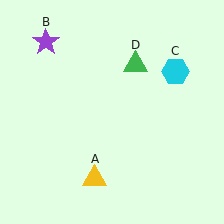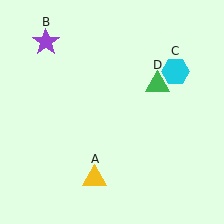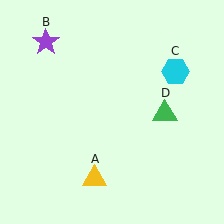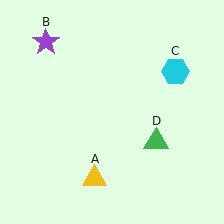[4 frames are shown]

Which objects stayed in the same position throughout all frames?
Yellow triangle (object A) and purple star (object B) and cyan hexagon (object C) remained stationary.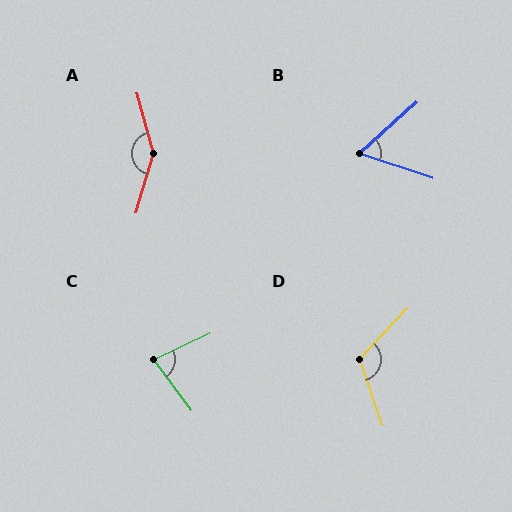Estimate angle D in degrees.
Approximately 118 degrees.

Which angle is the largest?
A, at approximately 148 degrees.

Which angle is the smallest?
B, at approximately 60 degrees.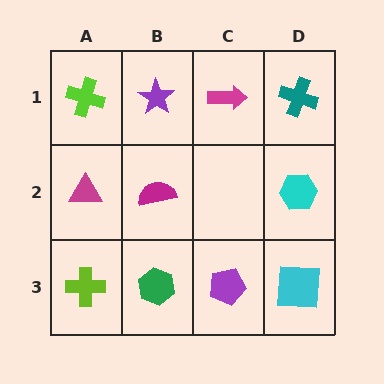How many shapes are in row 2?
3 shapes.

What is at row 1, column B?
A purple star.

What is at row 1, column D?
A teal cross.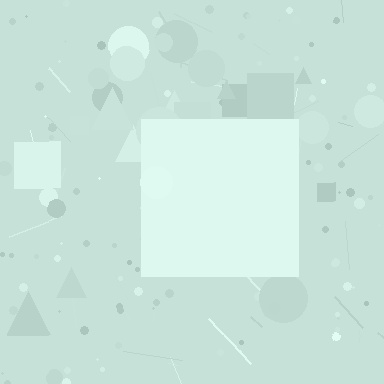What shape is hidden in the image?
A square is hidden in the image.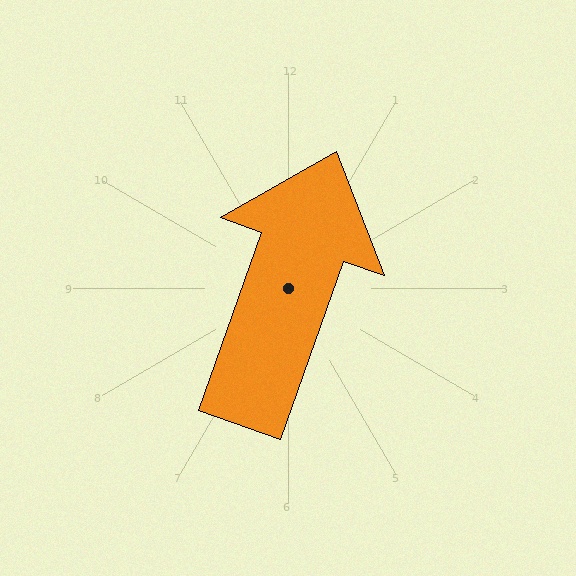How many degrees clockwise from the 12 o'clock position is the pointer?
Approximately 19 degrees.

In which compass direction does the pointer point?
North.